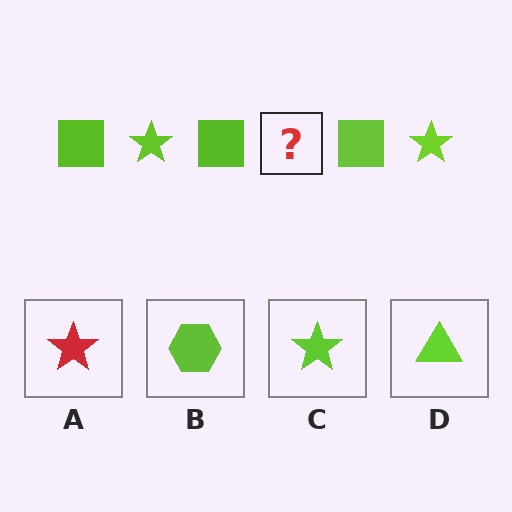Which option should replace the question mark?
Option C.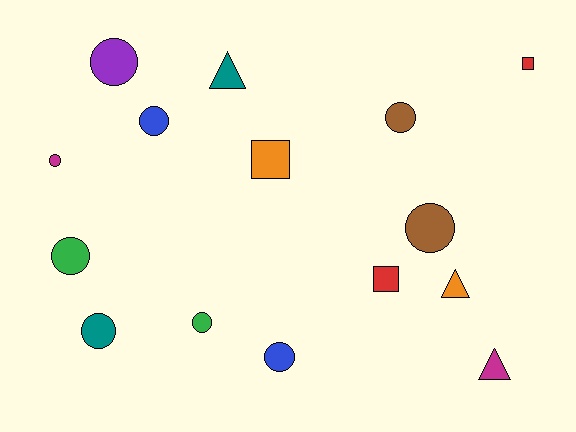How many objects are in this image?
There are 15 objects.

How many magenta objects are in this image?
There are 2 magenta objects.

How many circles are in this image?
There are 9 circles.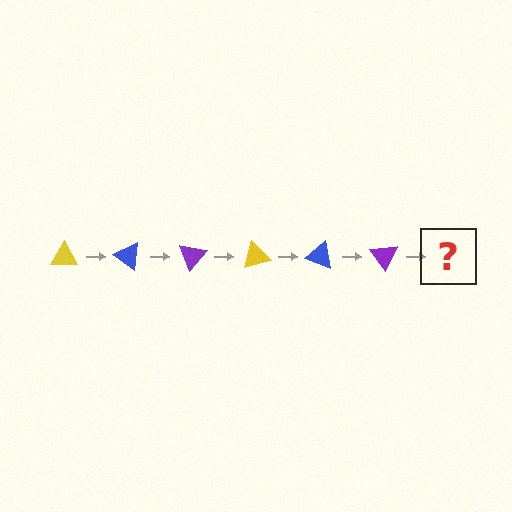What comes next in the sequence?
The next element should be a yellow triangle, rotated 210 degrees from the start.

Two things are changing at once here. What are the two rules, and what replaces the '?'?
The two rules are that it rotates 35 degrees each step and the color cycles through yellow, blue, and purple. The '?' should be a yellow triangle, rotated 210 degrees from the start.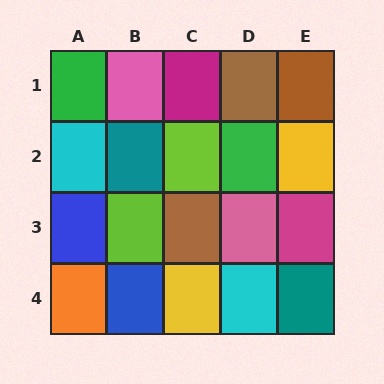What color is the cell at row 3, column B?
Lime.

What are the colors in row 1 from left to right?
Green, pink, magenta, brown, brown.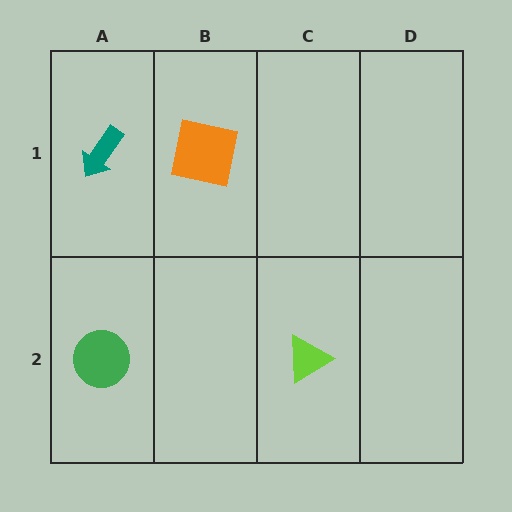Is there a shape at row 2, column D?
No, that cell is empty.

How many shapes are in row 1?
2 shapes.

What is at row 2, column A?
A green circle.